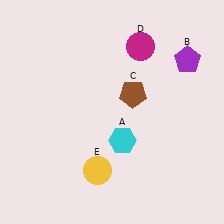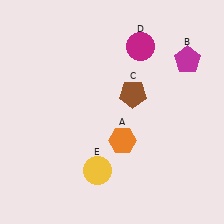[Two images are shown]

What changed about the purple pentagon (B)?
In Image 1, B is purple. In Image 2, it changed to magenta.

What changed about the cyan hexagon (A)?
In Image 1, A is cyan. In Image 2, it changed to orange.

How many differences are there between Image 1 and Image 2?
There are 2 differences between the two images.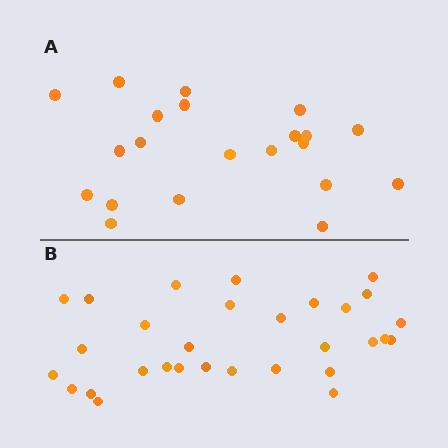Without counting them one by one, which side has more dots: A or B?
Region B (the bottom region) has more dots.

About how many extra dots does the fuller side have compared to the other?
Region B has roughly 8 or so more dots than region A.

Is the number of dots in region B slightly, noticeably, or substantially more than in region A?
Region B has noticeably more, but not dramatically so. The ratio is roughly 1.4 to 1.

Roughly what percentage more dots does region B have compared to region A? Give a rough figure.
About 45% more.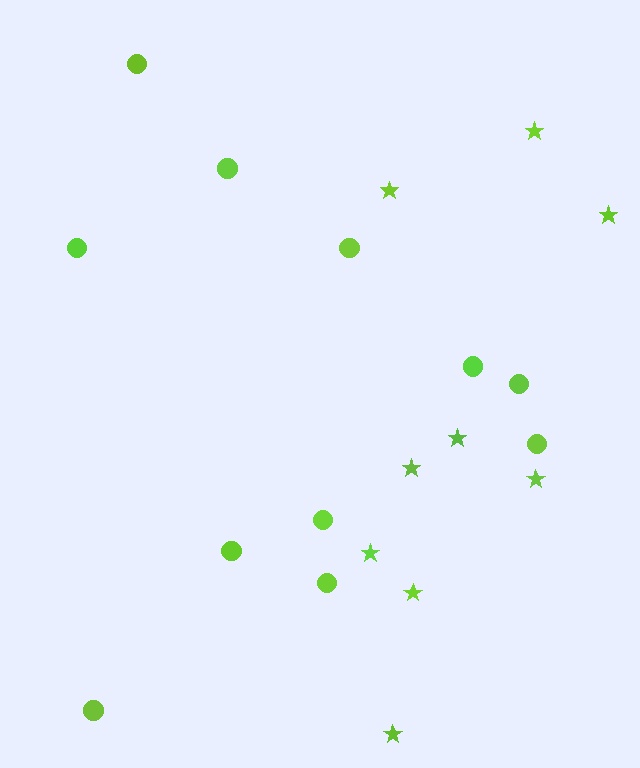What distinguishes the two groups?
There are 2 groups: one group of circles (11) and one group of stars (9).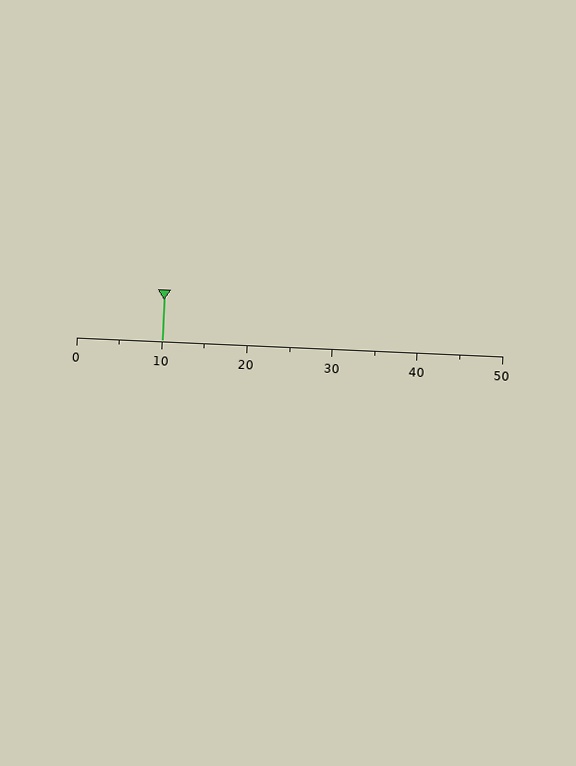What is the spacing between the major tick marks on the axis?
The major ticks are spaced 10 apart.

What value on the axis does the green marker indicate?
The marker indicates approximately 10.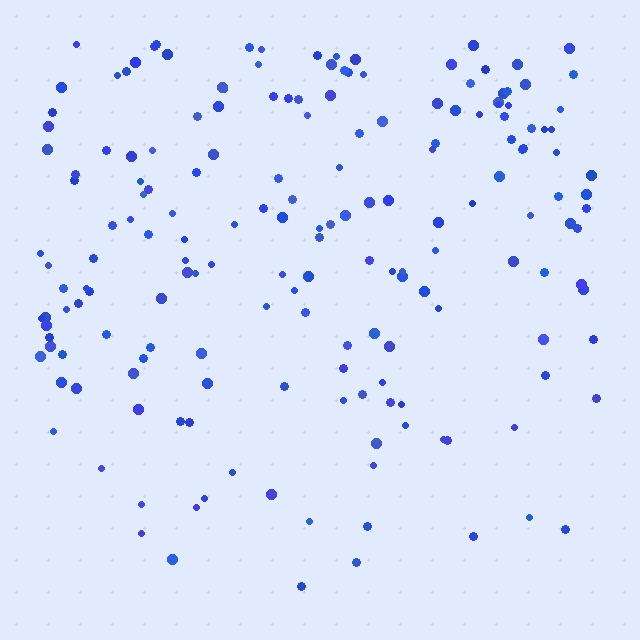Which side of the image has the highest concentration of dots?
The top.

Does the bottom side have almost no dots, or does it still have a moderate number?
Still a moderate number, just noticeably fewer than the top.